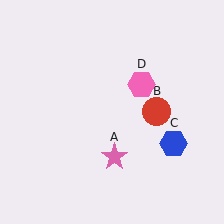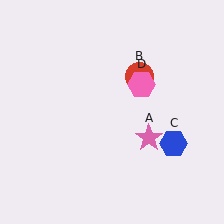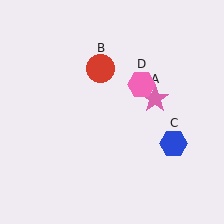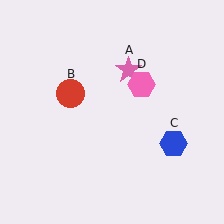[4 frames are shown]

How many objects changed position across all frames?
2 objects changed position: pink star (object A), red circle (object B).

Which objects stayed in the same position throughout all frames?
Blue hexagon (object C) and pink hexagon (object D) remained stationary.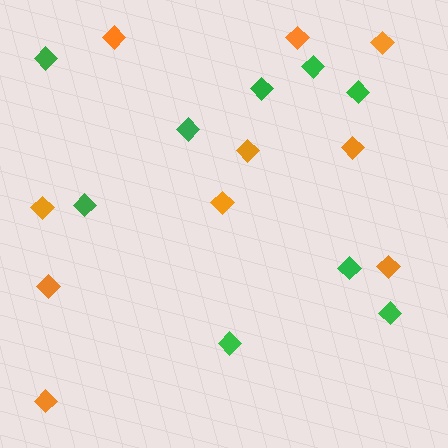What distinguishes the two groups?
There are 2 groups: one group of orange diamonds (10) and one group of green diamonds (9).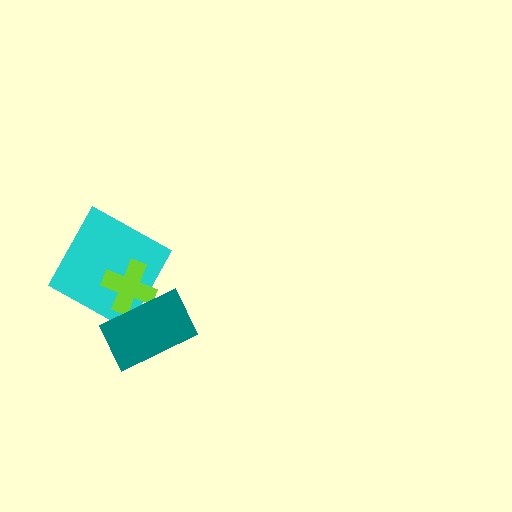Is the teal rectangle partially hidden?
No, no other shape covers it.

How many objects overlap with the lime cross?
2 objects overlap with the lime cross.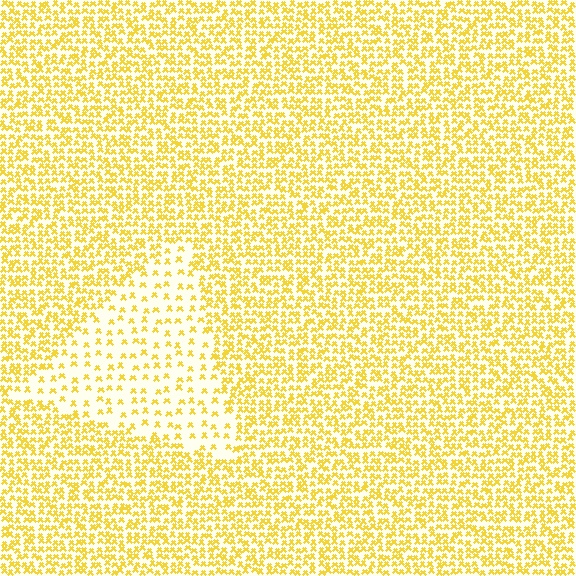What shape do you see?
I see a triangle.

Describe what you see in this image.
The image contains small yellow elements arranged at two different densities. A triangle-shaped region is visible where the elements are less densely packed than the surrounding area.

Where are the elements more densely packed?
The elements are more densely packed outside the triangle boundary.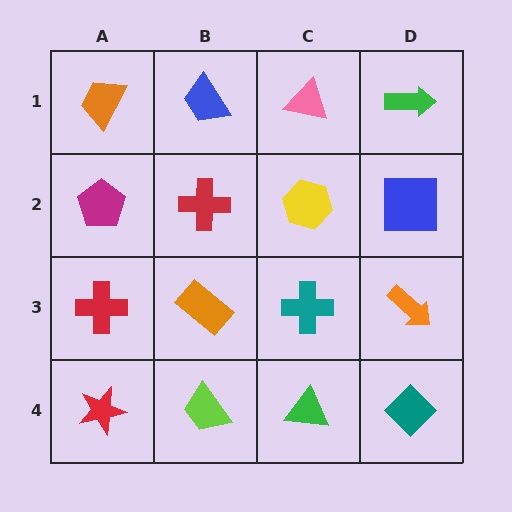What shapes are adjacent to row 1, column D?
A blue square (row 2, column D), a pink triangle (row 1, column C).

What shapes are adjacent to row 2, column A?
An orange trapezoid (row 1, column A), a red cross (row 3, column A), a red cross (row 2, column B).